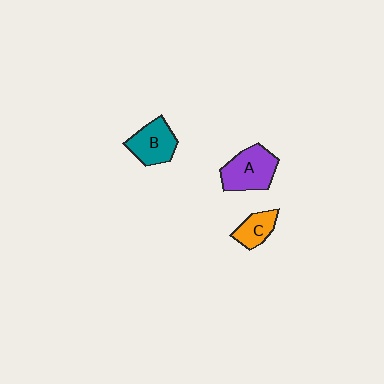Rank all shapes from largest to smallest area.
From largest to smallest: A (purple), B (teal), C (orange).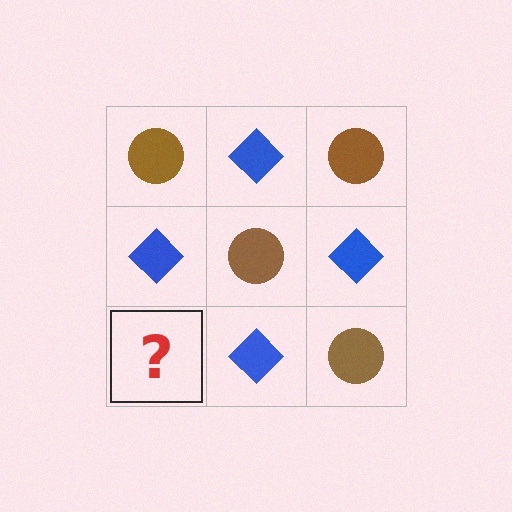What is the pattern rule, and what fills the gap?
The rule is that it alternates brown circle and blue diamond in a checkerboard pattern. The gap should be filled with a brown circle.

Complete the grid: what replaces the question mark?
The question mark should be replaced with a brown circle.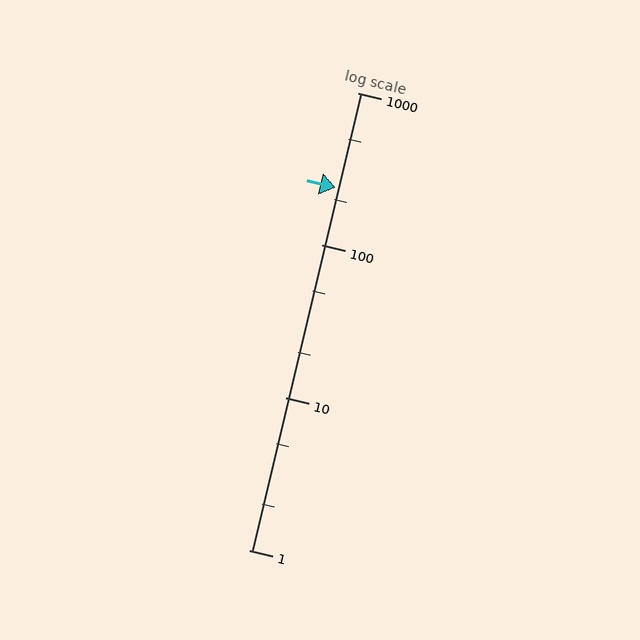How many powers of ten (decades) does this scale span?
The scale spans 3 decades, from 1 to 1000.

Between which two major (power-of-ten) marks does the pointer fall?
The pointer is between 100 and 1000.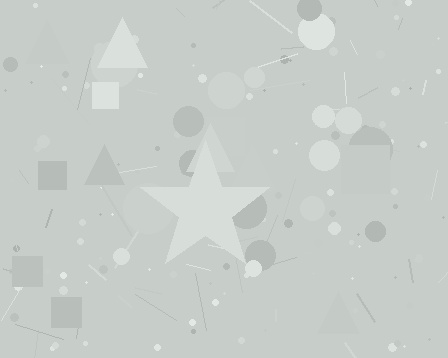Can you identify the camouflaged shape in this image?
The camouflaged shape is a star.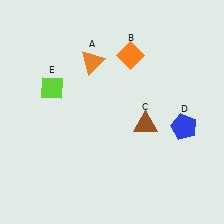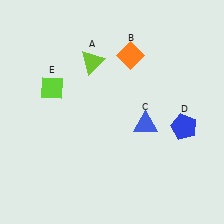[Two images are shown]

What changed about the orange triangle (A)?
In Image 1, A is orange. In Image 2, it changed to lime.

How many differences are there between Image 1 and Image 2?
There are 2 differences between the two images.